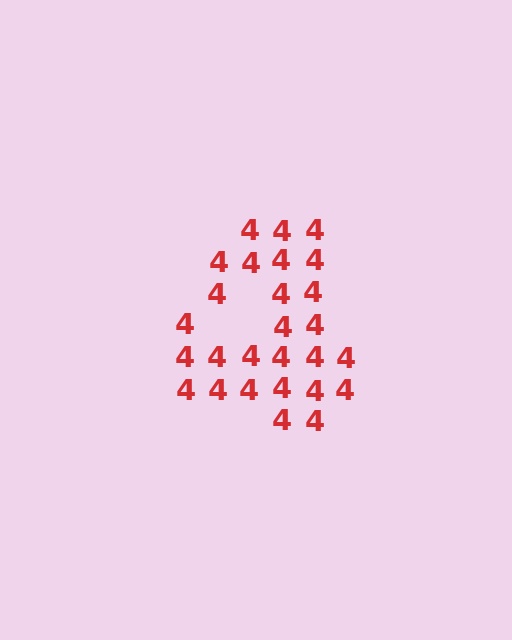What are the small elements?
The small elements are digit 4's.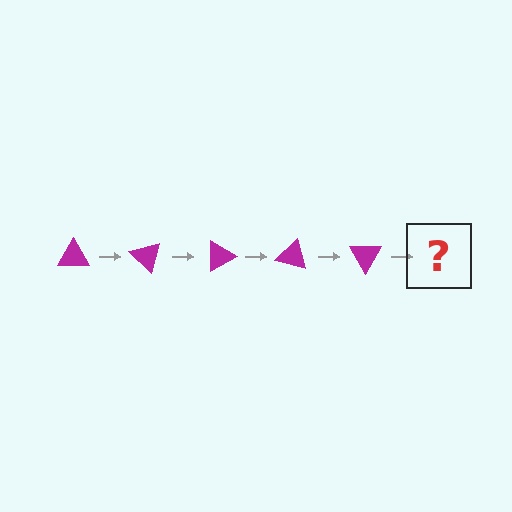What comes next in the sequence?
The next element should be a magenta triangle rotated 225 degrees.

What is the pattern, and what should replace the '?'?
The pattern is that the triangle rotates 45 degrees each step. The '?' should be a magenta triangle rotated 225 degrees.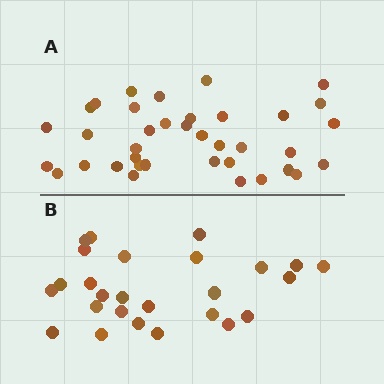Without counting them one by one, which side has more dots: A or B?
Region A (the top region) has more dots.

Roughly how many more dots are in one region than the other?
Region A has roughly 12 or so more dots than region B.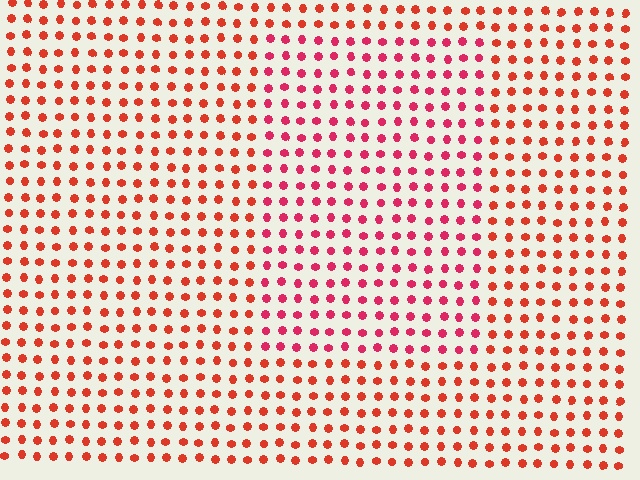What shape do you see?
I see a rectangle.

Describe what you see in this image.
The image is filled with small red elements in a uniform arrangement. A rectangle-shaped region is visible where the elements are tinted to a slightly different hue, forming a subtle color boundary.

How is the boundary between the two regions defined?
The boundary is defined purely by a slight shift in hue (about 26 degrees). Spacing, size, and orientation are identical on both sides.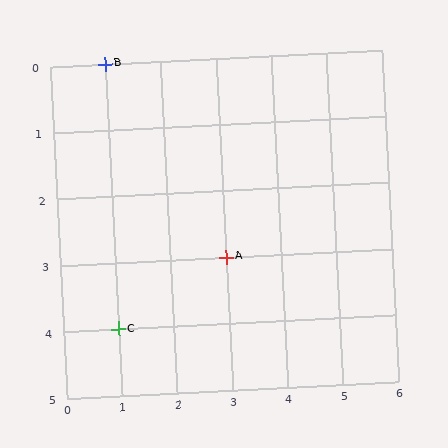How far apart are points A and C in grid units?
Points A and C are 2 columns and 1 row apart (about 2.2 grid units diagonally).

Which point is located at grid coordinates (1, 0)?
Point B is at (1, 0).